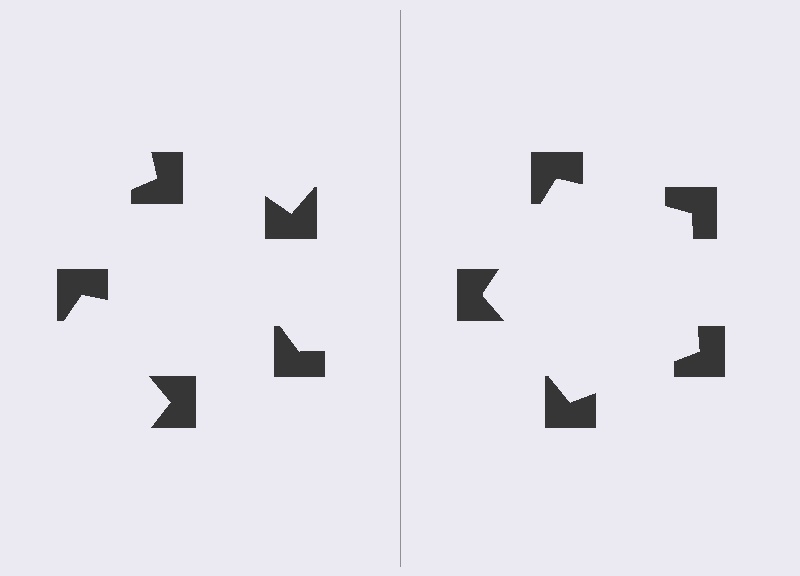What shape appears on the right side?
An illusory pentagon.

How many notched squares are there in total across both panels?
10 — 5 on each side.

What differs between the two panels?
The notched squares are positioned identically on both sides; only the wedge orientations differ. On the right they align to a pentagon; on the left they are misaligned.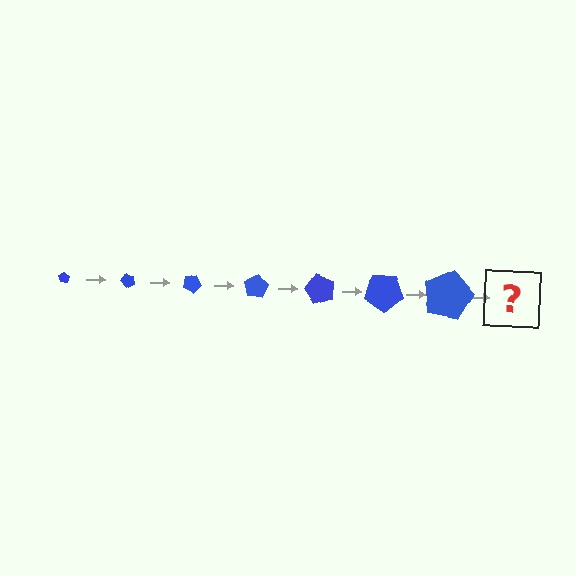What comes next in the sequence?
The next element should be a pentagon, larger than the previous one and rotated 350 degrees from the start.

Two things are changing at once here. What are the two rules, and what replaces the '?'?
The two rules are that the pentagon grows larger each step and it rotates 50 degrees each step. The '?' should be a pentagon, larger than the previous one and rotated 350 degrees from the start.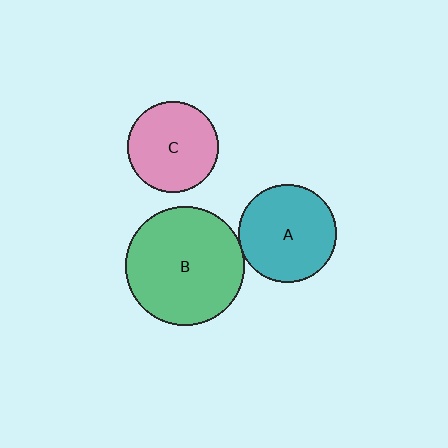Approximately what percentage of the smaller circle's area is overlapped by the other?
Approximately 5%.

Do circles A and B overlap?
Yes.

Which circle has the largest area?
Circle B (green).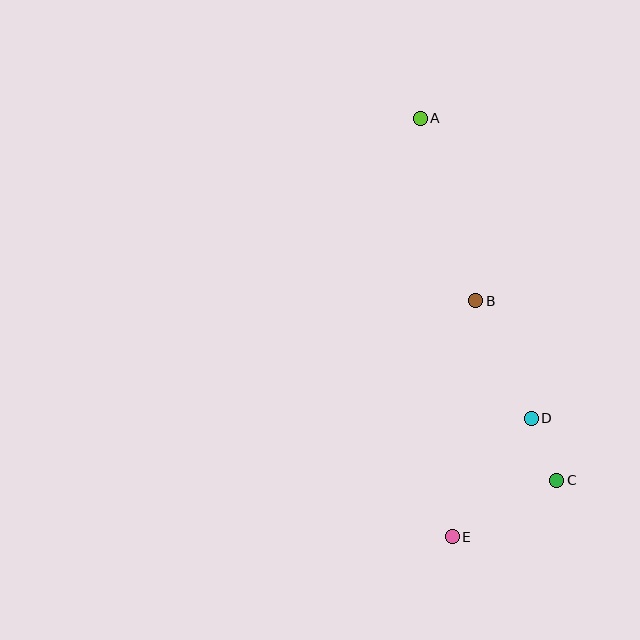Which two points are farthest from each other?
Points A and E are farthest from each other.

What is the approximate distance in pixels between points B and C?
The distance between B and C is approximately 197 pixels.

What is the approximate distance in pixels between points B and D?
The distance between B and D is approximately 130 pixels.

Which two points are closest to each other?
Points C and D are closest to each other.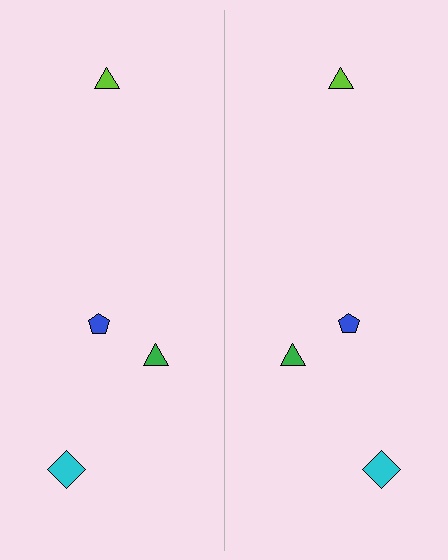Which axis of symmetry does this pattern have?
The pattern has a vertical axis of symmetry running through the center of the image.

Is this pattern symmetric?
Yes, this pattern has bilateral (reflection) symmetry.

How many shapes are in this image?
There are 8 shapes in this image.